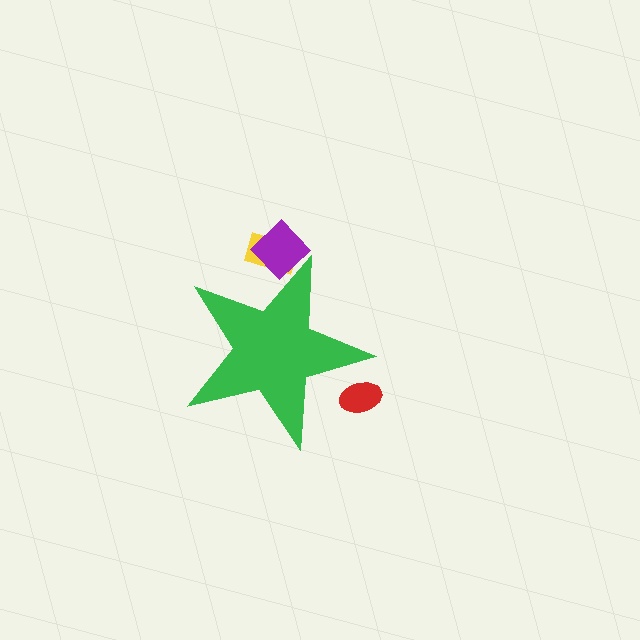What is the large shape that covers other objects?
A green star.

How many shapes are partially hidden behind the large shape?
3 shapes are partially hidden.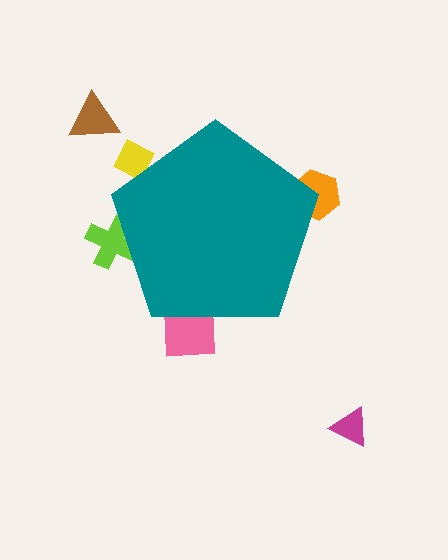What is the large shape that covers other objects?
A teal pentagon.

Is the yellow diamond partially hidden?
Yes, the yellow diamond is partially hidden behind the teal pentagon.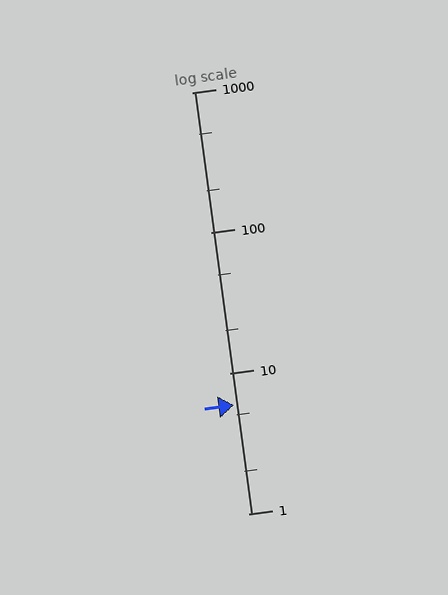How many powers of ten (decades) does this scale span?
The scale spans 3 decades, from 1 to 1000.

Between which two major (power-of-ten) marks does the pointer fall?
The pointer is between 1 and 10.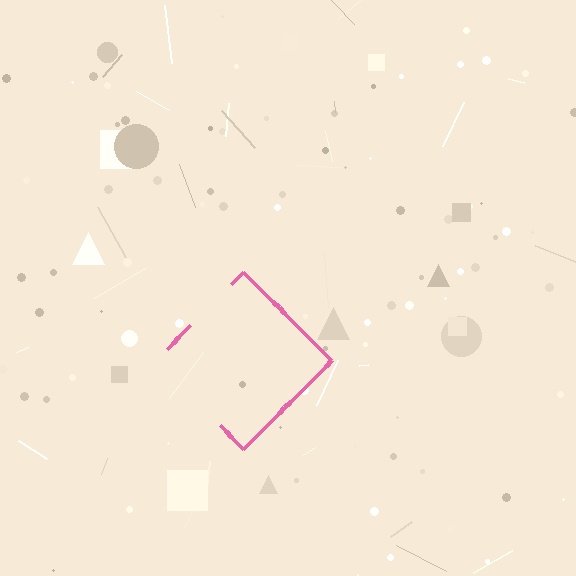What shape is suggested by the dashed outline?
The dashed outline suggests a diamond.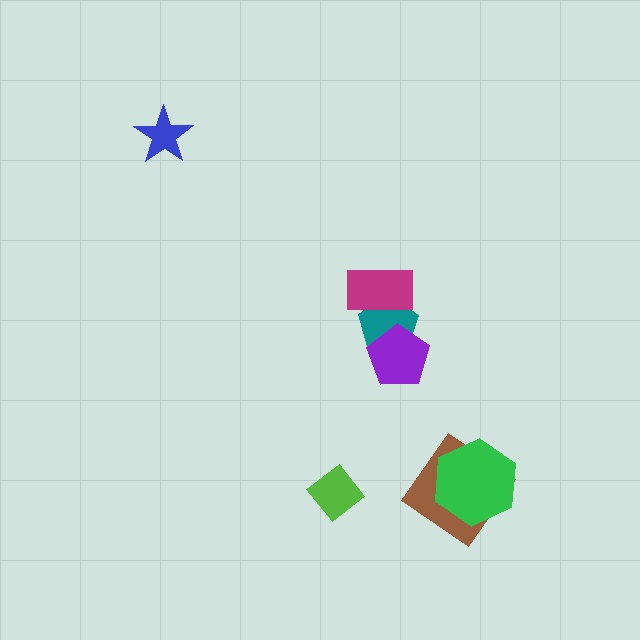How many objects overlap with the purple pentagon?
1 object overlaps with the purple pentagon.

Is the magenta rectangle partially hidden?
No, no other shape covers it.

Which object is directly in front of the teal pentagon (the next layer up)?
The magenta rectangle is directly in front of the teal pentagon.